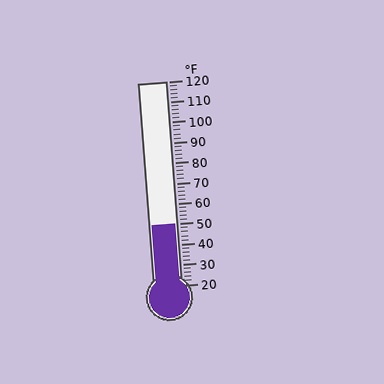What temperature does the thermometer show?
The thermometer shows approximately 50°F.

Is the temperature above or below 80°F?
The temperature is below 80°F.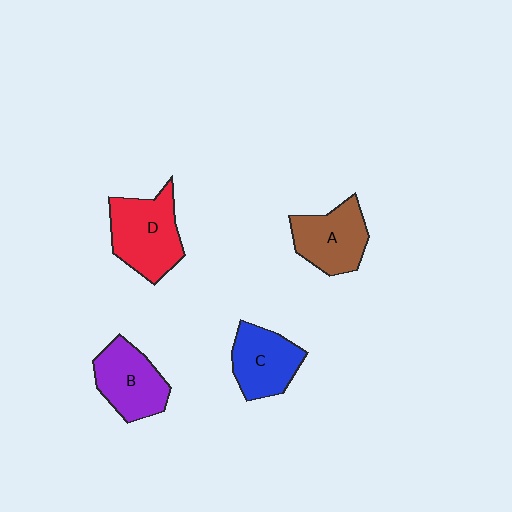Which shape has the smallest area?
Shape C (blue).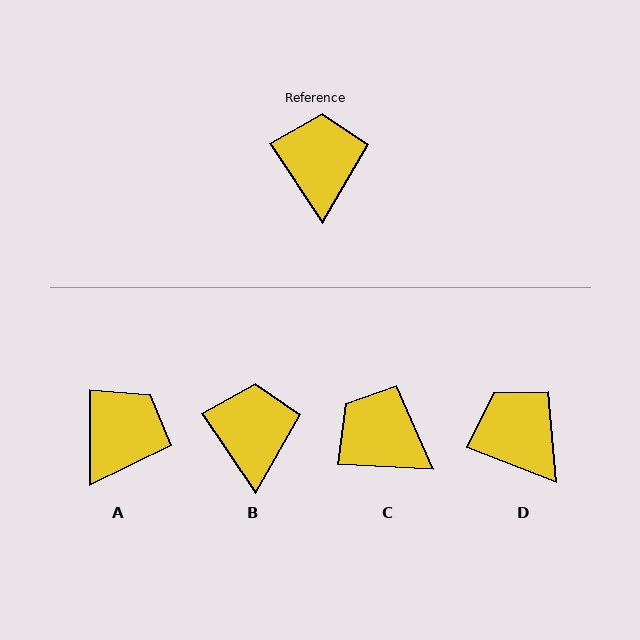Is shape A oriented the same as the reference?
No, it is off by about 34 degrees.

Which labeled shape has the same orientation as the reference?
B.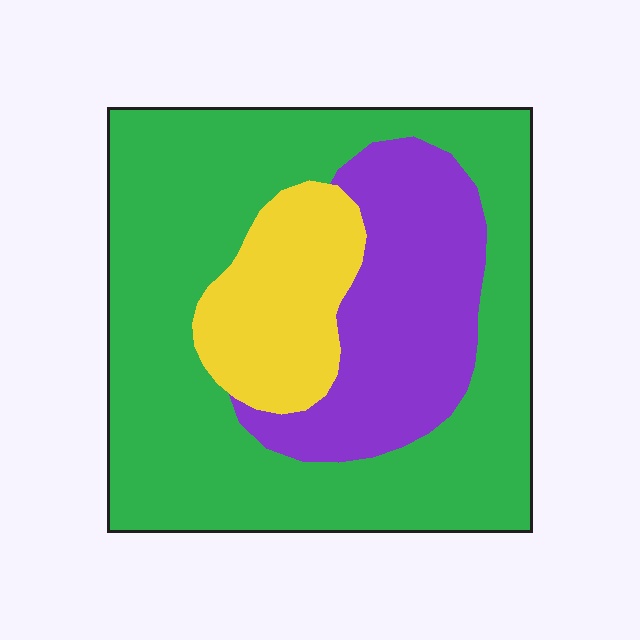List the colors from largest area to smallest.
From largest to smallest: green, purple, yellow.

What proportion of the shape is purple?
Purple covers 24% of the shape.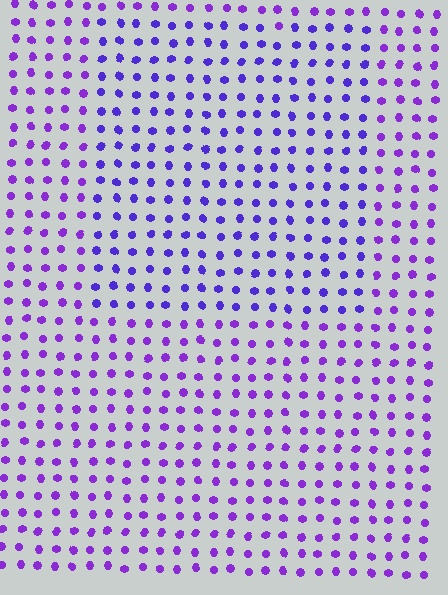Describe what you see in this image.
The image is filled with small purple elements in a uniform arrangement. A rectangle-shaped region is visible where the elements are tinted to a slightly different hue, forming a subtle color boundary.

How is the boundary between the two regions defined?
The boundary is defined purely by a slight shift in hue (about 22 degrees). Spacing, size, and orientation are identical on both sides.